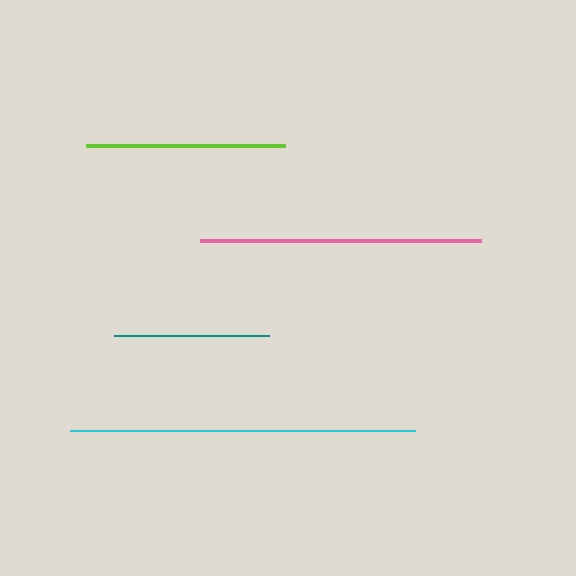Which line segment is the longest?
The cyan line is the longest at approximately 345 pixels.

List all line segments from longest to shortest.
From longest to shortest: cyan, pink, lime, teal.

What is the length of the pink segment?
The pink segment is approximately 281 pixels long.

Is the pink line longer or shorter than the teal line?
The pink line is longer than the teal line.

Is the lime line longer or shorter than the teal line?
The lime line is longer than the teal line.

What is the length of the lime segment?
The lime segment is approximately 199 pixels long.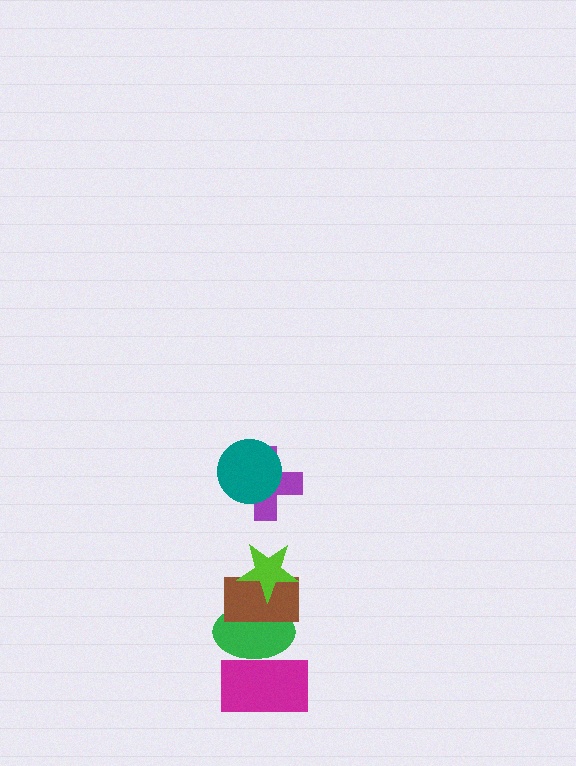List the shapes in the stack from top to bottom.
From top to bottom: the teal circle, the purple cross, the lime star, the brown rectangle, the green ellipse, the magenta rectangle.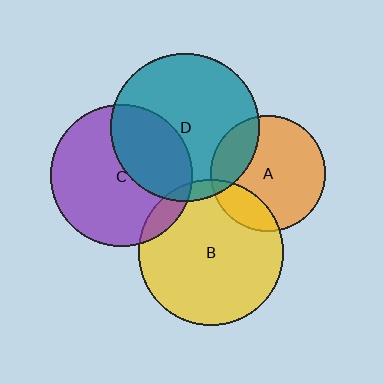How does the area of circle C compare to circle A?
Approximately 1.5 times.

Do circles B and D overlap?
Yes.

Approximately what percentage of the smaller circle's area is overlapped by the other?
Approximately 5%.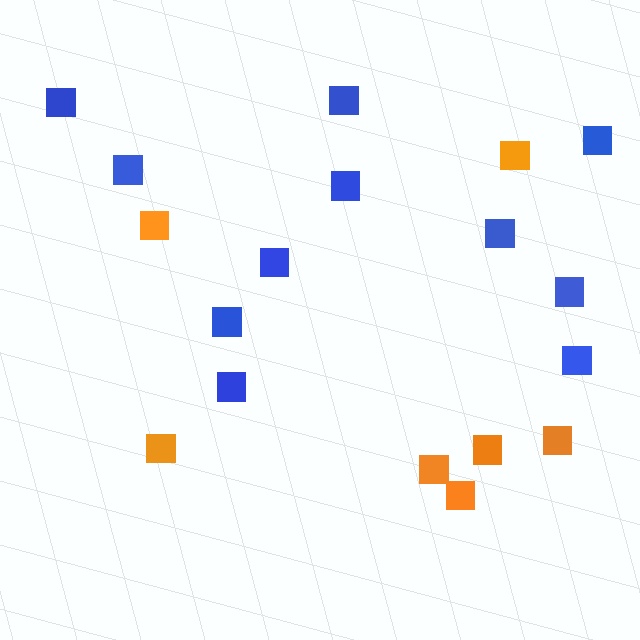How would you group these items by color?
There are 2 groups: one group of blue squares (11) and one group of orange squares (7).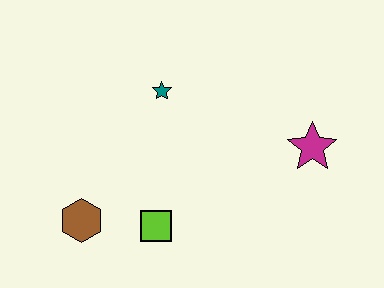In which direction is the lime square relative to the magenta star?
The lime square is to the left of the magenta star.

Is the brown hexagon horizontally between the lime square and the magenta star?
No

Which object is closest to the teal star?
The lime square is closest to the teal star.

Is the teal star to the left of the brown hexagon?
No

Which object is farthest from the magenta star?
The brown hexagon is farthest from the magenta star.